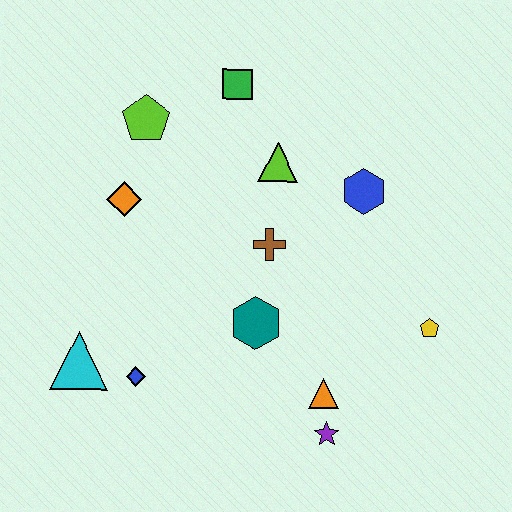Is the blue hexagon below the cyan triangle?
No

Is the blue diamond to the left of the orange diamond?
No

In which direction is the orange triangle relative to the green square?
The orange triangle is below the green square.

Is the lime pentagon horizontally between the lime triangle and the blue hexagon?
No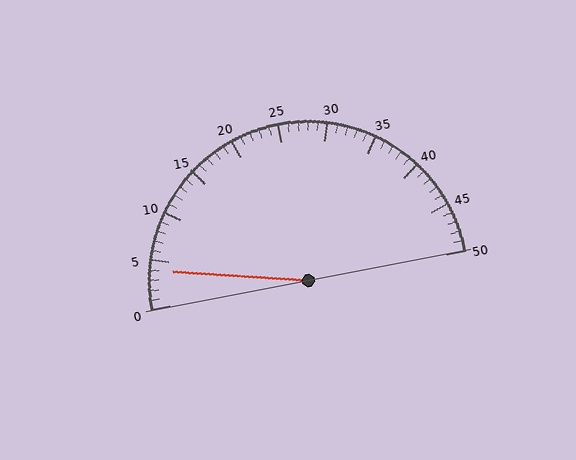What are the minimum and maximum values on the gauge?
The gauge ranges from 0 to 50.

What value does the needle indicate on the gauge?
The needle indicates approximately 4.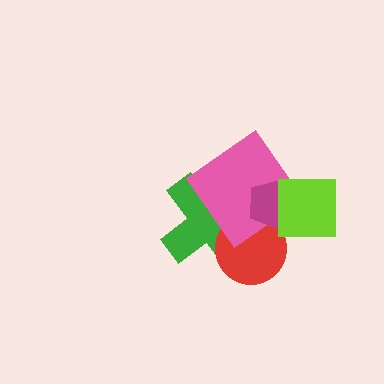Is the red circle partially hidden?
Yes, it is partially covered by another shape.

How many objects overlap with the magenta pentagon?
4 objects overlap with the magenta pentagon.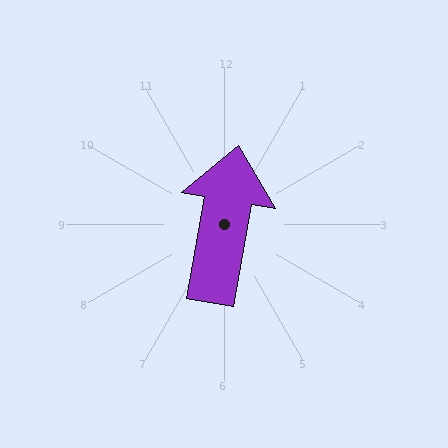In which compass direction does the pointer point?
North.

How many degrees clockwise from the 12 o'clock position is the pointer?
Approximately 10 degrees.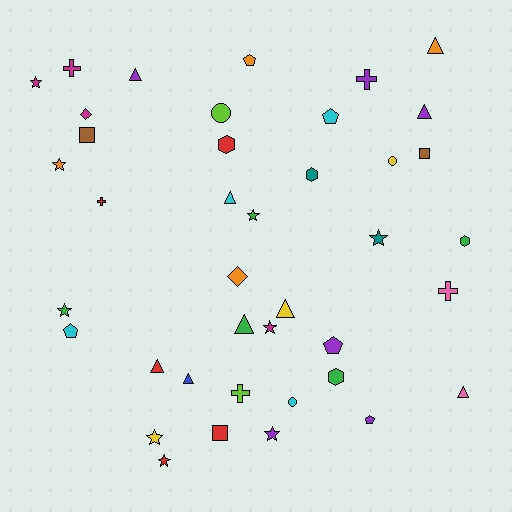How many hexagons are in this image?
There are 4 hexagons.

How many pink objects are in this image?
There are 2 pink objects.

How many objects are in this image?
There are 40 objects.